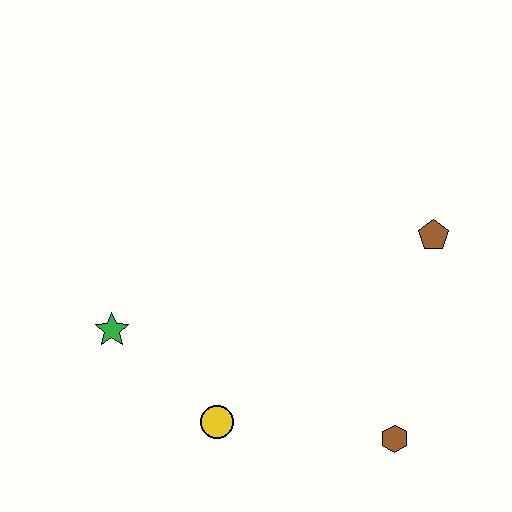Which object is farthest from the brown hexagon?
The green star is farthest from the brown hexagon.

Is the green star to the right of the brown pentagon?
No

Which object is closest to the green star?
The yellow circle is closest to the green star.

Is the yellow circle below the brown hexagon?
No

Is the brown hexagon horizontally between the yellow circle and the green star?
No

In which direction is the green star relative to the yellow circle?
The green star is to the left of the yellow circle.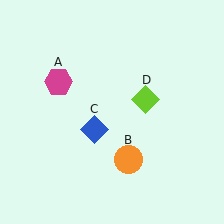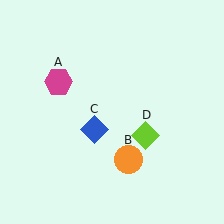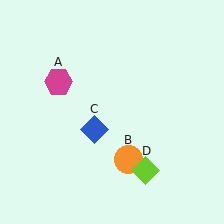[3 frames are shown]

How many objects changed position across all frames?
1 object changed position: lime diamond (object D).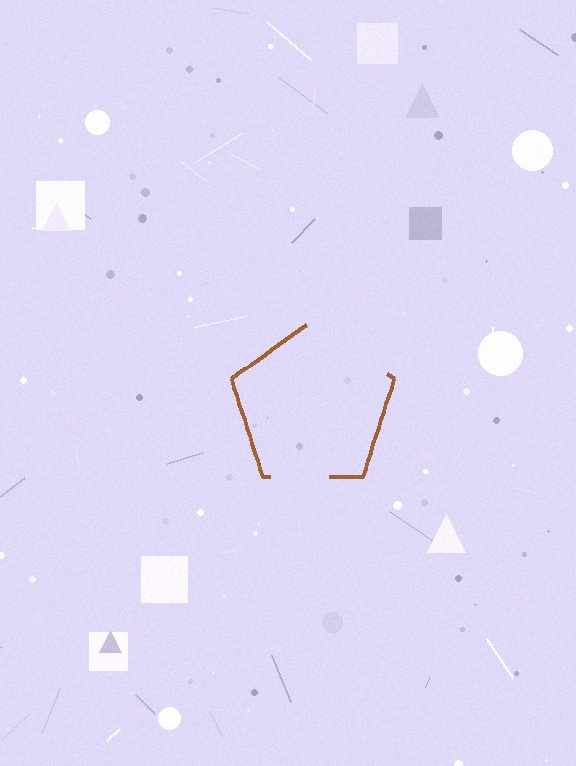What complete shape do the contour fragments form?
The contour fragments form a pentagon.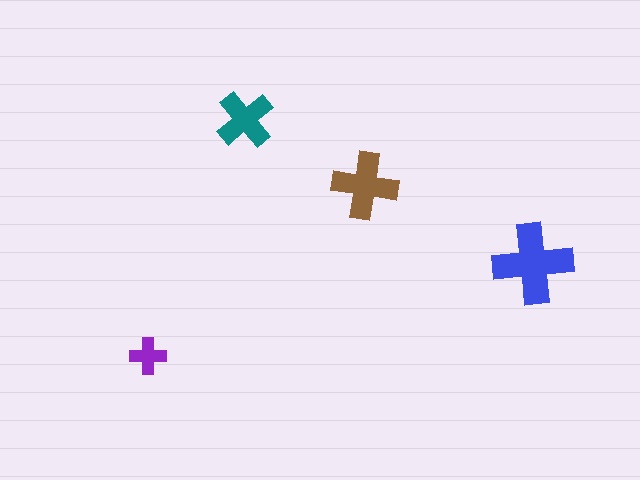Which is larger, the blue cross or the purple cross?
The blue one.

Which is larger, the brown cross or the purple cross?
The brown one.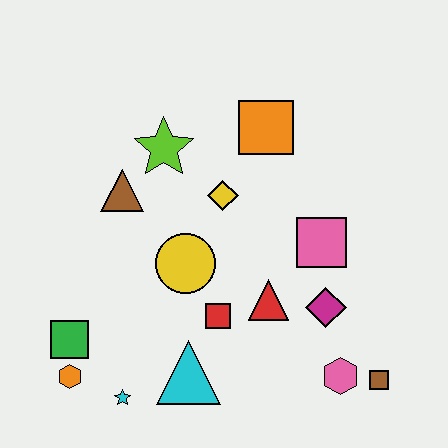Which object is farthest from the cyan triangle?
The orange square is farthest from the cyan triangle.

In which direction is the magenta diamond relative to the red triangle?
The magenta diamond is to the right of the red triangle.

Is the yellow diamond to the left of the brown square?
Yes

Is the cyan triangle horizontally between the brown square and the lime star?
Yes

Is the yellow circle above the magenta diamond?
Yes